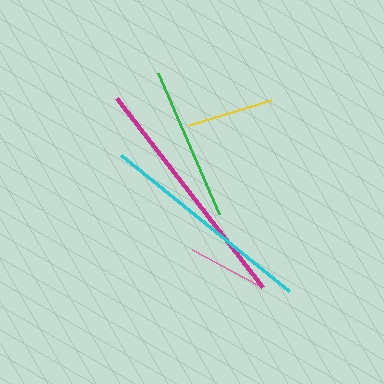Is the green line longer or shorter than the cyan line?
The cyan line is longer than the green line.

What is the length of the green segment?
The green segment is approximately 154 pixels long.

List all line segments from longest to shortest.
From longest to shortest: magenta, cyan, green, yellow, pink.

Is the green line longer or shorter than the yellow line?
The green line is longer than the yellow line.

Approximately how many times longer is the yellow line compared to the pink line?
The yellow line is approximately 1.1 times the length of the pink line.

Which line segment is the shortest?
The pink line is the shortest at approximately 77 pixels.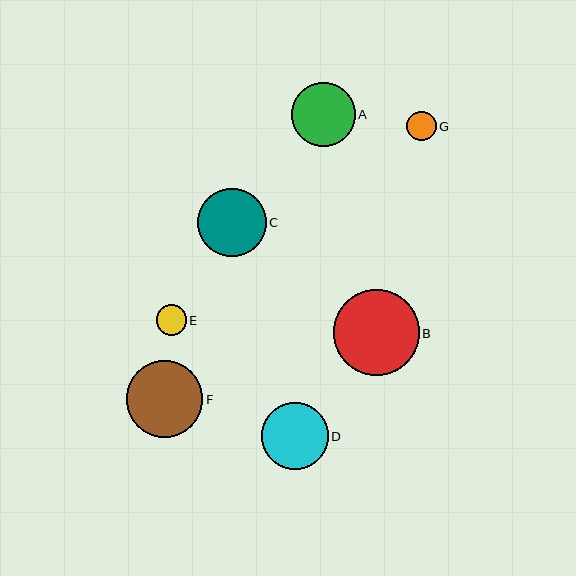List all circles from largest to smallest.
From largest to smallest: B, F, C, D, A, E, G.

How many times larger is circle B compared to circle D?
Circle B is approximately 1.3 times the size of circle D.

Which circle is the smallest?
Circle G is the smallest with a size of approximately 29 pixels.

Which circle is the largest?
Circle B is the largest with a size of approximately 86 pixels.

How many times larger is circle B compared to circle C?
Circle B is approximately 1.2 times the size of circle C.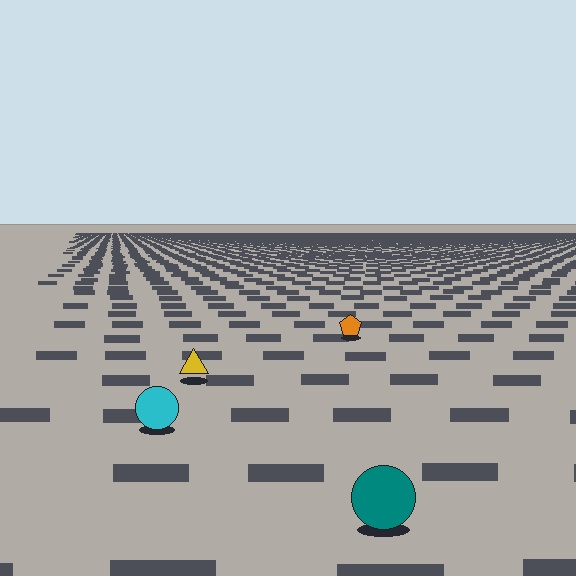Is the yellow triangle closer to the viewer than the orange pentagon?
Yes. The yellow triangle is closer — you can tell from the texture gradient: the ground texture is coarser near it.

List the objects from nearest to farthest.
From nearest to farthest: the teal circle, the cyan circle, the yellow triangle, the orange pentagon.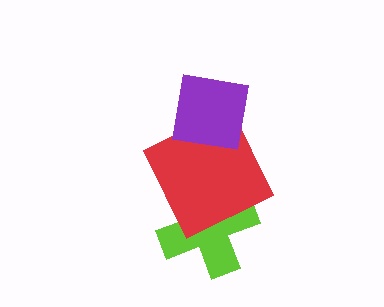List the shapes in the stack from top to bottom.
From top to bottom: the purple square, the red square, the lime cross.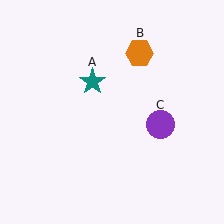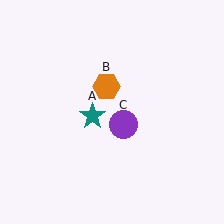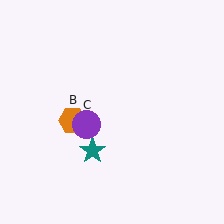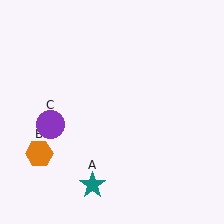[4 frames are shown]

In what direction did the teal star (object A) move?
The teal star (object A) moved down.